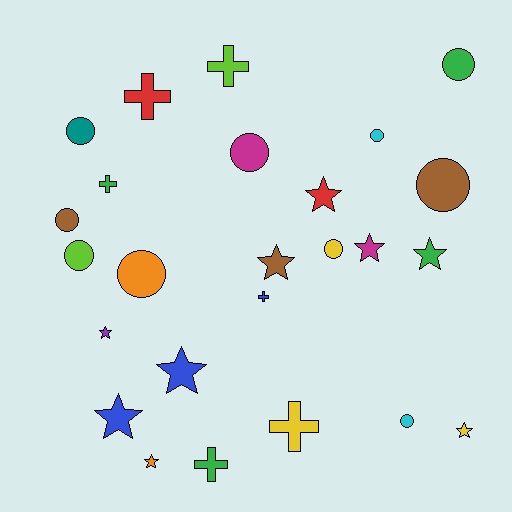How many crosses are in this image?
There are 6 crosses.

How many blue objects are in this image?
There are 3 blue objects.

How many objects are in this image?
There are 25 objects.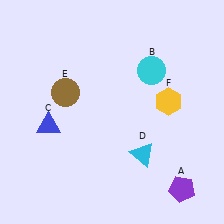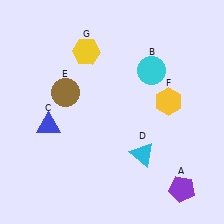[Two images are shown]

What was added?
A yellow hexagon (G) was added in Image 2.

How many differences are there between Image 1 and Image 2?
There is 1 difference between the two images.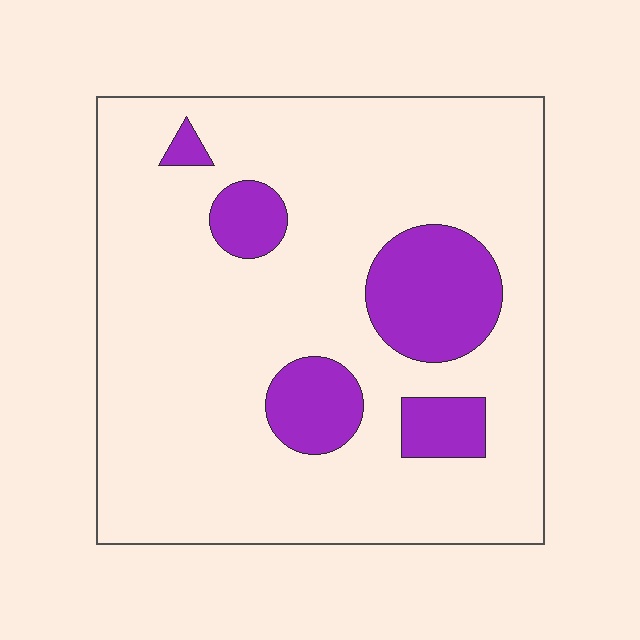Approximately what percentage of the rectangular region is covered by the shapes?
Approximately 15%.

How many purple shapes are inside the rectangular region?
5.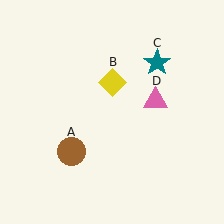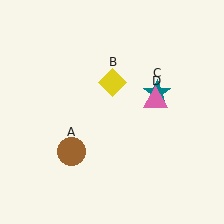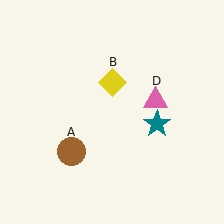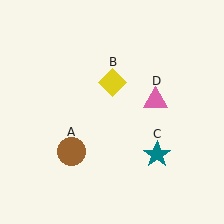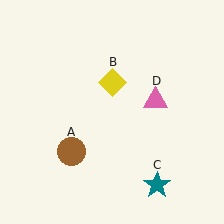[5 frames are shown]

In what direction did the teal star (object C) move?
The teal star (object C) moved down.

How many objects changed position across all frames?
1 object changed position: teal star (object C).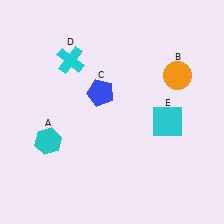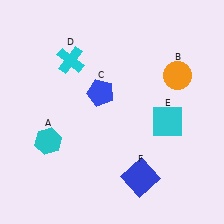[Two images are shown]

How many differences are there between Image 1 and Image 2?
There is 1 difference between the two images.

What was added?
A blue square (F) was added in Image 2.